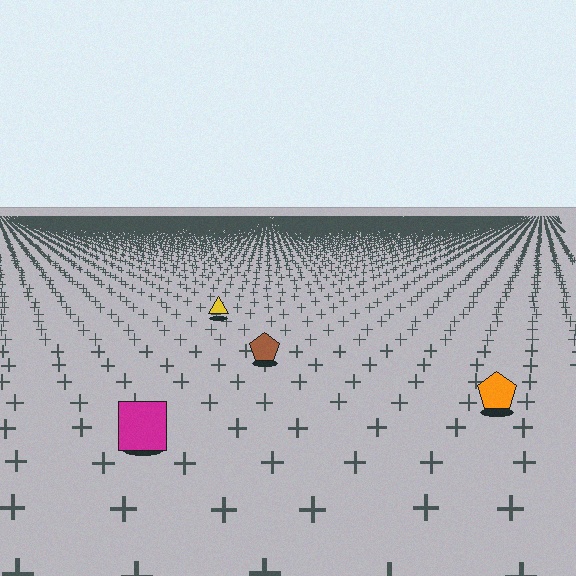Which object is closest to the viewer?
The magenta square is closest. The texture marks near it are larger and more spread out.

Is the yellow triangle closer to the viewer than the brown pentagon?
No. The brown pentagon is closer — you can tell from the texture gradient: the ground texture is coarser near it.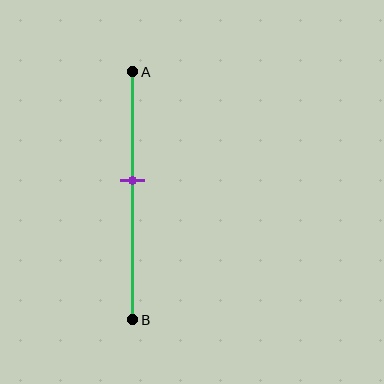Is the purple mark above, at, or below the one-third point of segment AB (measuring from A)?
The purple mark is below the one-third point of segment AB.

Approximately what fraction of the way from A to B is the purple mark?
The purple mark is approximately 45% of the way from A to B.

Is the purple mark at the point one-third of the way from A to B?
No, the mark is at about 45% from A, not at the 33% one-third point.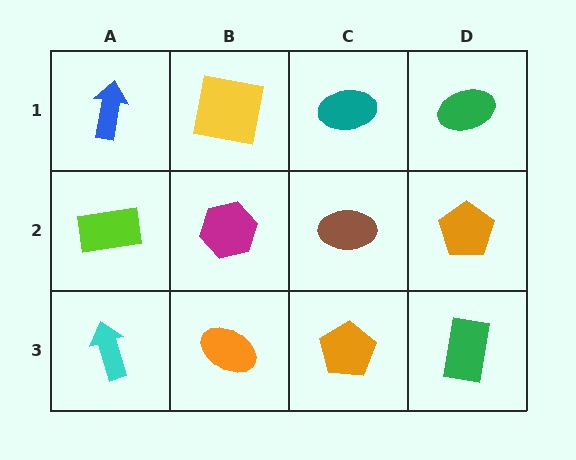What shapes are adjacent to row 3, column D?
An orange pentagon (row 2, column D), an orange pentagon (row 3, column C).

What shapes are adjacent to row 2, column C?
A teal ellipse (row 1, column C), an orange pentagon (row 3, column C), a magenta hexagon (row 2, column B), an orange pentagon (row 2, column D).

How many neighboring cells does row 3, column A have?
2.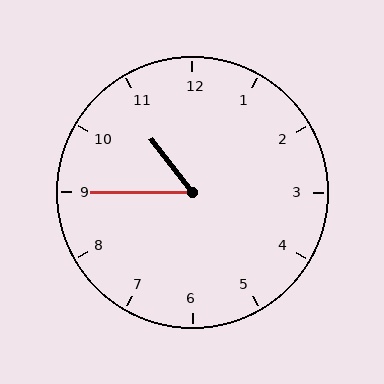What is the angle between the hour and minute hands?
Approximately 52 degrees.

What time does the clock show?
10:45.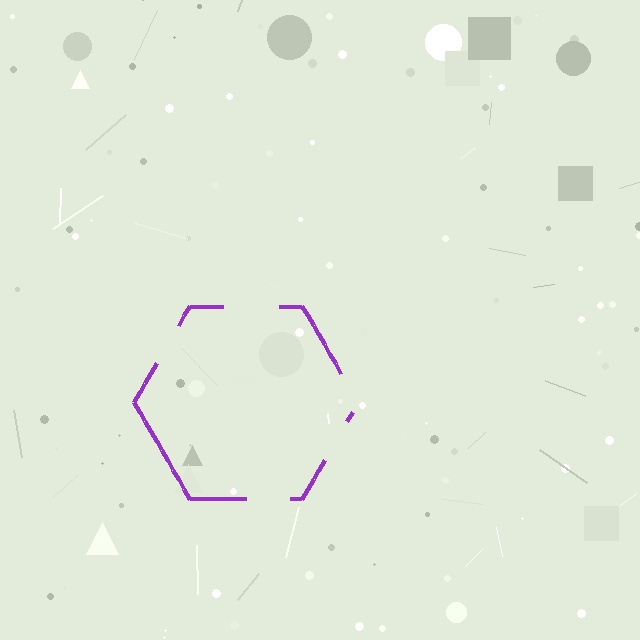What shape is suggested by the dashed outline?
The dashed outline suggests a hexagon.